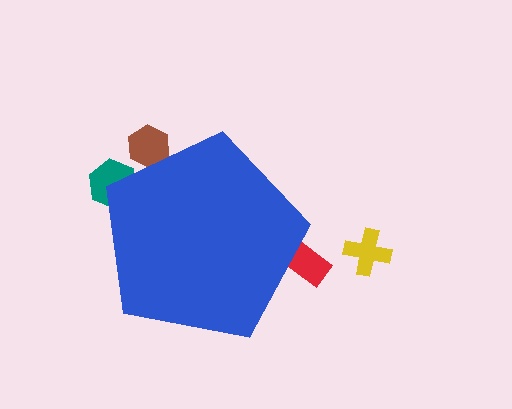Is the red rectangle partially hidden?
Yes, the red rectangle is partially hidden behind the blue pentagon.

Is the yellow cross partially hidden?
No, the yellow cross is fully visible.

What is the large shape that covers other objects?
A blue pentagon.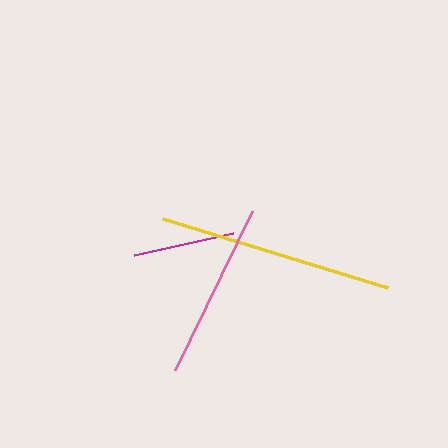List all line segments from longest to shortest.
From longest to shortest: yellow, pink, magenta.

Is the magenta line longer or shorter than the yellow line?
The yellow line is longer than the magenta line.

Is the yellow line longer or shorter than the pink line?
The yellow line is longer than the pink line.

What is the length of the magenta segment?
The magenta segment is approximately 102 pixels long.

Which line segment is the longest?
The yellow line is the longest at approximately 235 pixels.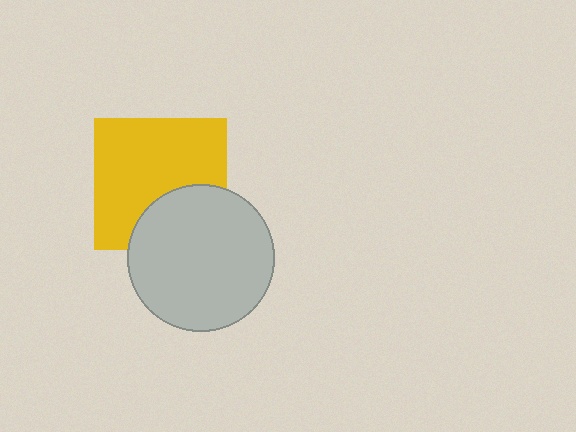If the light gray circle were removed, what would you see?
You would see the complete yellow square.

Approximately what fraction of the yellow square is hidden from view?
Roughly 30% of the yellow square is hidden behind the light gray circle.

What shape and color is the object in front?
The object in front is a light gray circle.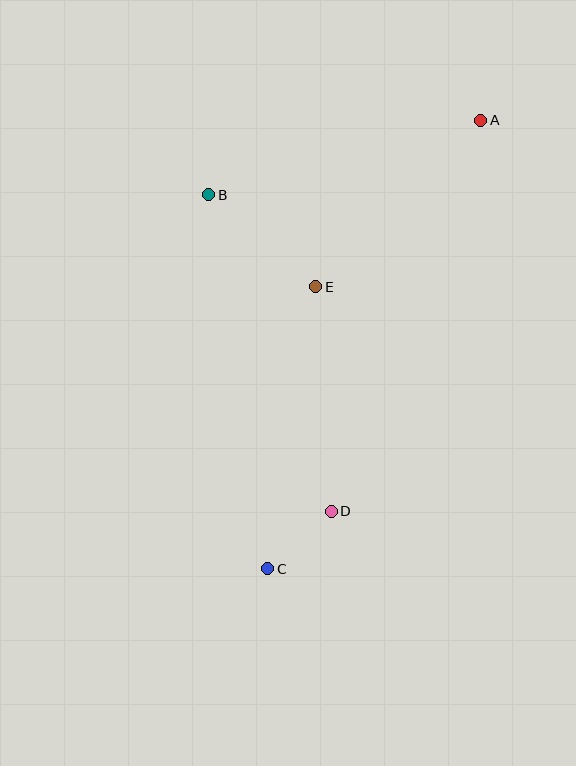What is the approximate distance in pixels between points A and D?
The distance between A and D is approximately 419 pixels.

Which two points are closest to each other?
Points C and D are closest to each other.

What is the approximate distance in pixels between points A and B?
The distance between A and B is approximately 282 pixels.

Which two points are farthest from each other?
Points A and C are farthest from each other.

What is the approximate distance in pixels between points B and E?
The distance between B and E is approximately 141 pixels.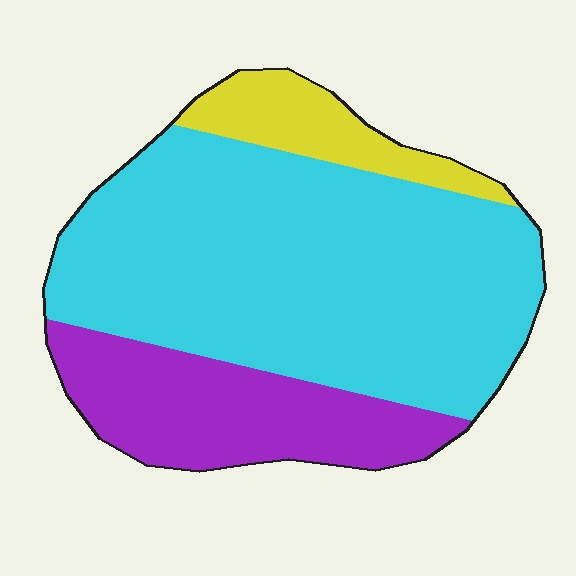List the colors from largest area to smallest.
From largest to smallest: cyan, purple, yellow.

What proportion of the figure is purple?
Purple covers about 25% of the figure.